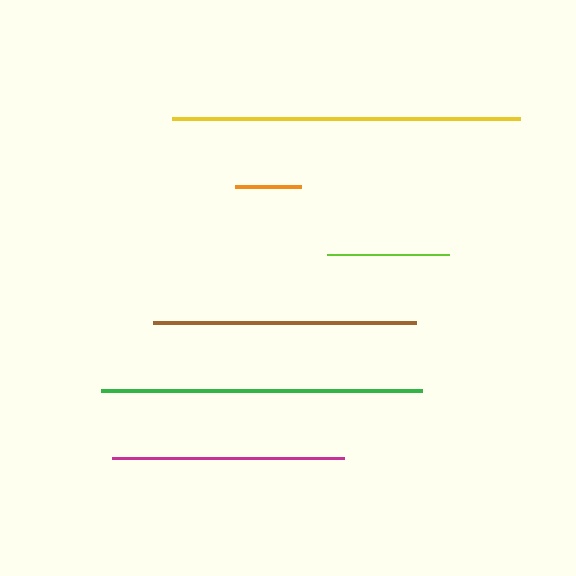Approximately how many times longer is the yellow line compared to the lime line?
The yellow line is approximately 2.8 times the length of the lime line.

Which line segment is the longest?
The yellow line is the longest at approximately 348 pixels.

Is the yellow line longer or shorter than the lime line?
The yellow line is longer than the lime line.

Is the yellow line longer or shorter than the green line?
The yellow line is longer than the green line.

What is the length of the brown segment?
The brown segment is approximately 263 pixels long.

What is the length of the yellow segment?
The yellow segment is approximately 348 pixels long.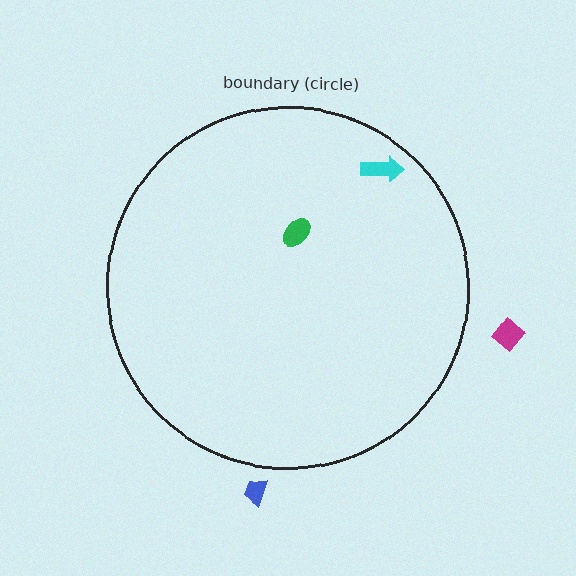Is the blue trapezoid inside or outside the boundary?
Outside.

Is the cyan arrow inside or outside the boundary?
Inside.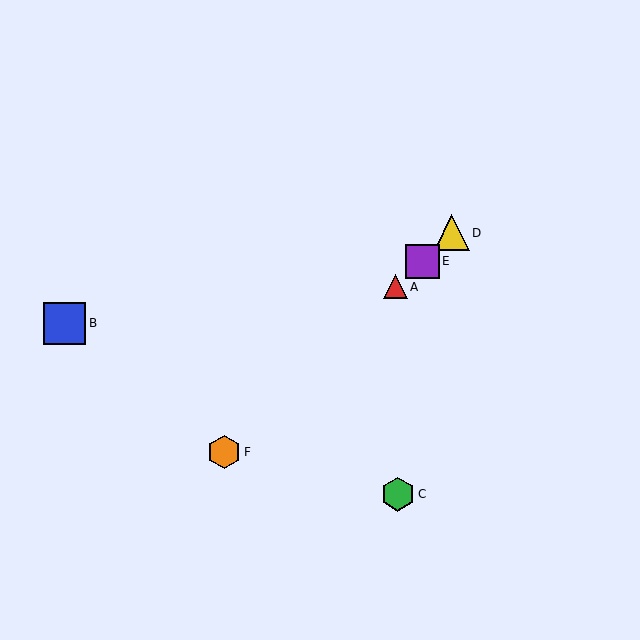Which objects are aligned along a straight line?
Objects A, D, E, F are aligned along a straight line.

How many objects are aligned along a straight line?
4 objects (A, D, E, F) are aligned along a straight line.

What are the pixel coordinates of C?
Object C is at (398, 494).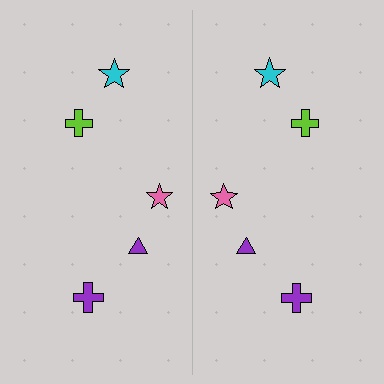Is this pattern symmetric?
Yes, this pattern has bilateral (reflection) symmetry.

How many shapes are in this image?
There are 10 shapes in this image.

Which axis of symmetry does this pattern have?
The pattern has a vertical axis of symmetry running through the center of the image.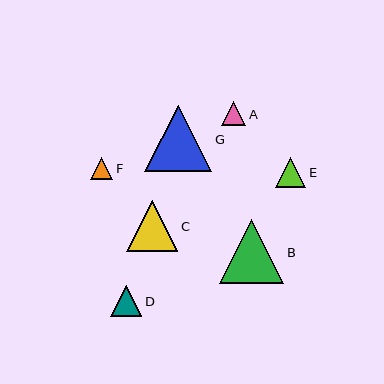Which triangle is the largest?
Triangle G is the largest with a size of approximately 67 pixels.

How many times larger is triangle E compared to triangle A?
Triangle E is approximately 1.3 times the size of triangle A.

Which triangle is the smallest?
Triangle F is the smallest with a size of approximately 22 pixels.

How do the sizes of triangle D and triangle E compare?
Triangle D and triangle E are approximately the same size.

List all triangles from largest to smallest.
From largest to smallest: G, B, C, D, E, A, F.